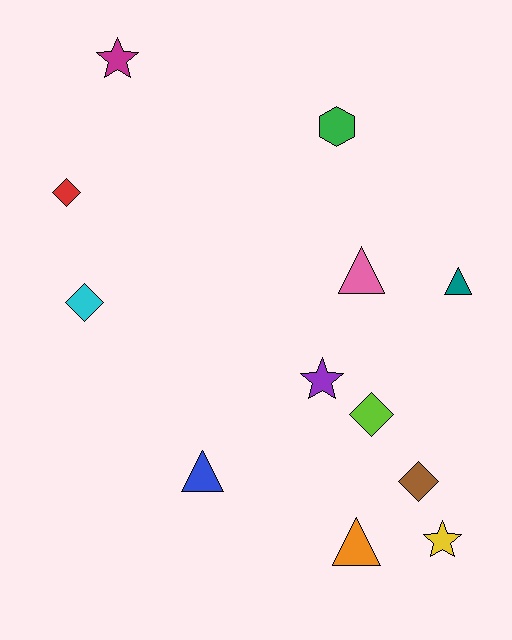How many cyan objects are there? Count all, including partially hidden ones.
There is 1 cyan object.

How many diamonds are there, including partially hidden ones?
There are 4 diamonds.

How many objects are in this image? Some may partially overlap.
There are 12 objects.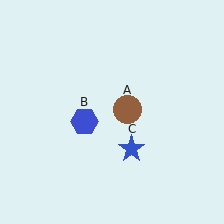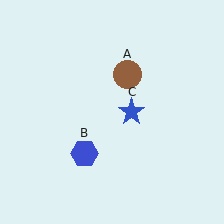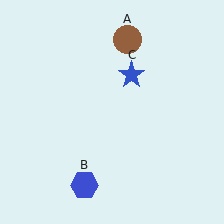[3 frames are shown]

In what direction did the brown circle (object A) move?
The brown circle (object A) moved up.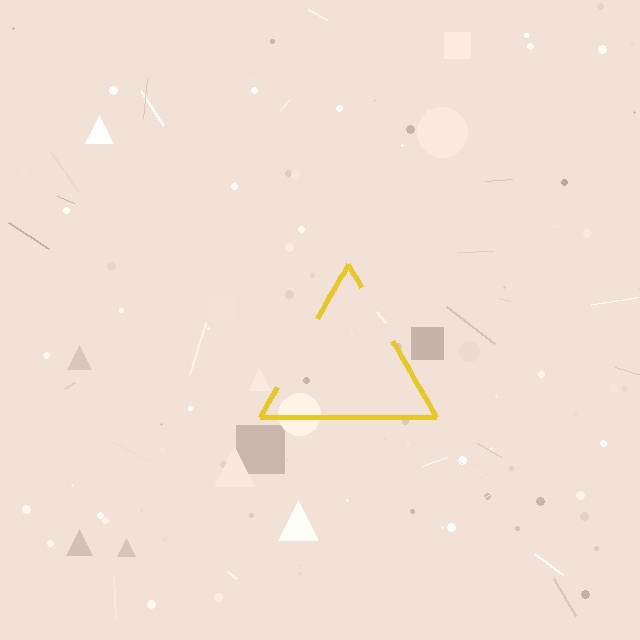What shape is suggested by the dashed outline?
The dashed outline suggests a triangle.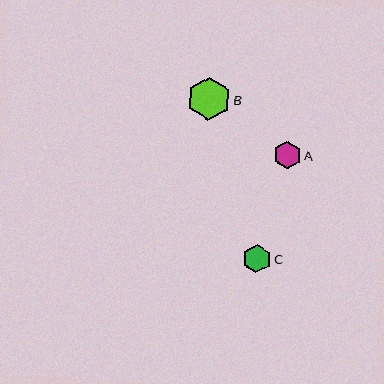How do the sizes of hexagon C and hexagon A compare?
Hexagon C and hexagon A are approximately the same size.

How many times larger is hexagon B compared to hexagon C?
Hexagon B is approximately 1.5 times the size of hexagon C.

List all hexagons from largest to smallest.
From largest to smallest: B, C, A.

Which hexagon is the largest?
Hexagon B is the largest with a size of approximately 44 pixels.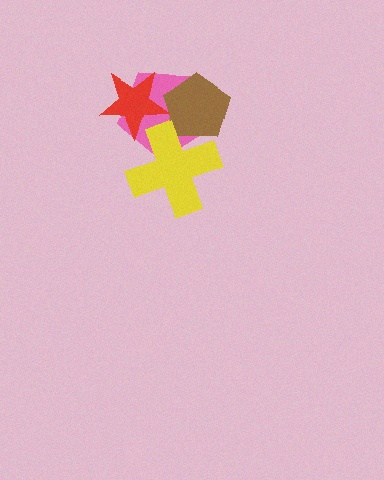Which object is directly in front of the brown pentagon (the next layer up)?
The red star is directly in front of the brown pentagon.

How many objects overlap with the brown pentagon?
3 objects overlap with the brown pentagon.